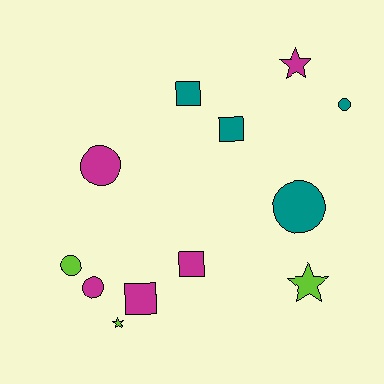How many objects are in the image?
There are 12 objects.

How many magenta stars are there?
There is 1 magenta star.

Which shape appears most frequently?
Circle, with 5 objects.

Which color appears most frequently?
Magenta, with 5 objects.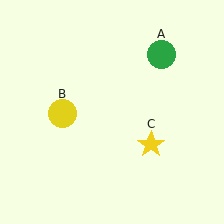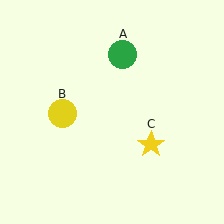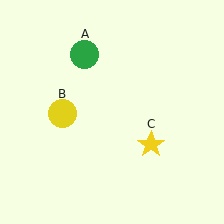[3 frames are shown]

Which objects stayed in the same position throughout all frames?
Yellow circle (object B) and yellow star (object C) remained stationary.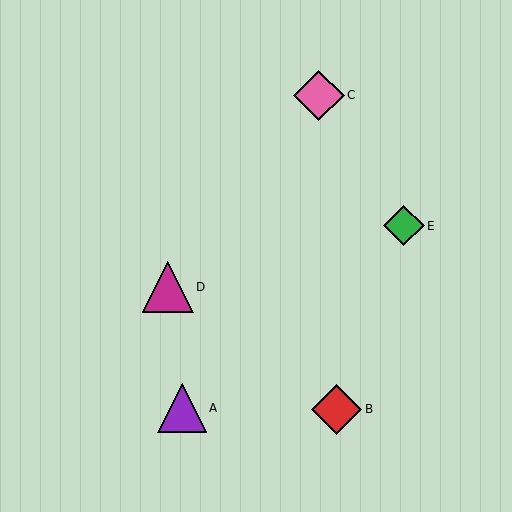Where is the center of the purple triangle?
The center of the purple triangle is at (182, 408).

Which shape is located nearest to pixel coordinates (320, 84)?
The pink diamond (labeled C) at (319, 95) is nearest to that location.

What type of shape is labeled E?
Shape E is a green diamond.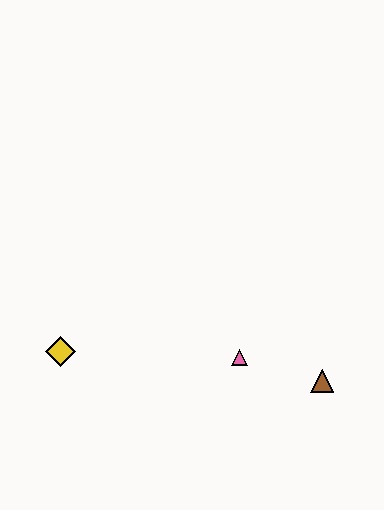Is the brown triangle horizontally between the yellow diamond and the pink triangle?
No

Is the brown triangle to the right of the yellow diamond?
Yes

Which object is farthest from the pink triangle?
The yellow diamond is farthest from the pink triangle.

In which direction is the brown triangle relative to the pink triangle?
The brown triangle is to the right of the pink triangle.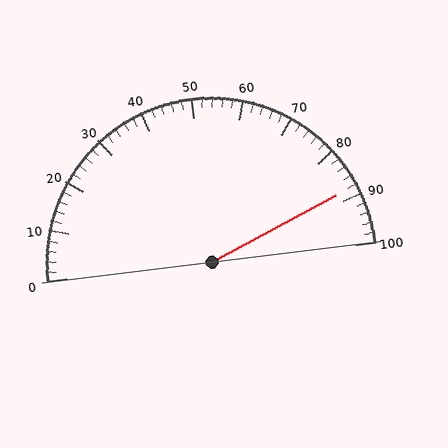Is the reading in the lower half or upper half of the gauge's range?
The reading is in the upper half of the range (0 to 100).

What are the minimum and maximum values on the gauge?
The gauge ranges from 0 to 100.